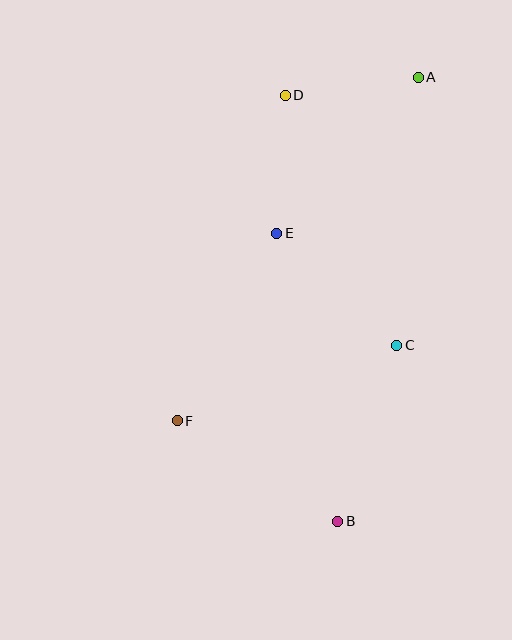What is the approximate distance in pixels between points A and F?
The distance between A and F is approximately 420 pixels.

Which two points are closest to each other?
Points A and D are closest to each other.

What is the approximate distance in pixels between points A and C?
The distance between A and C is approximately 269 pixels.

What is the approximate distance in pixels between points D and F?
The distance between D and F is approximately 343 pixels.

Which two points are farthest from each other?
Points A and B are farthest from each other.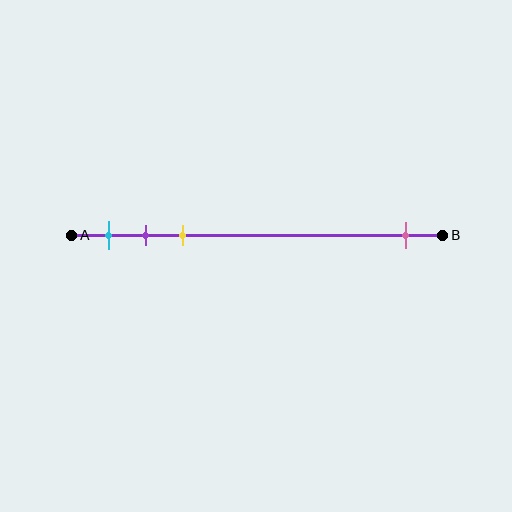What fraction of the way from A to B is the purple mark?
The purple mark is approximately 20% (0.2) of the way from A to B.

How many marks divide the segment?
There are 4 marks dividing the segment.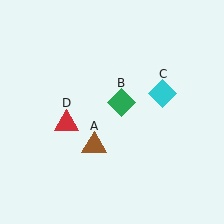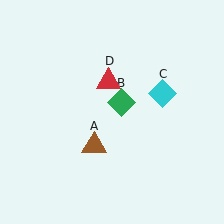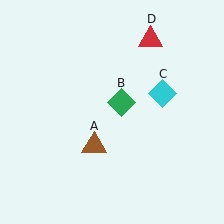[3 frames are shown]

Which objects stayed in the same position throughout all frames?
Brown triangle (object A) and green diamond (object B) and cyan diamond (object C) remained stationary.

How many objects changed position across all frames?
1 object changed position: red triangle (object D).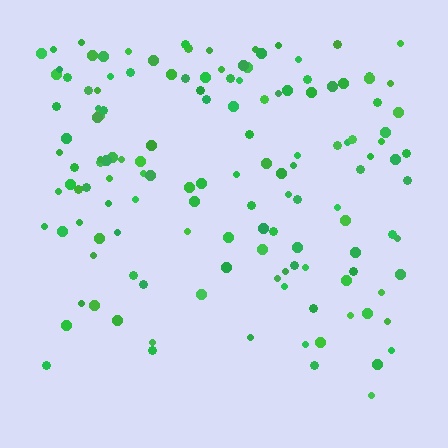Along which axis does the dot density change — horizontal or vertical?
Vertical.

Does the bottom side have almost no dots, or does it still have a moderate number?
Still a moderate number, just noticeably fewer than the top.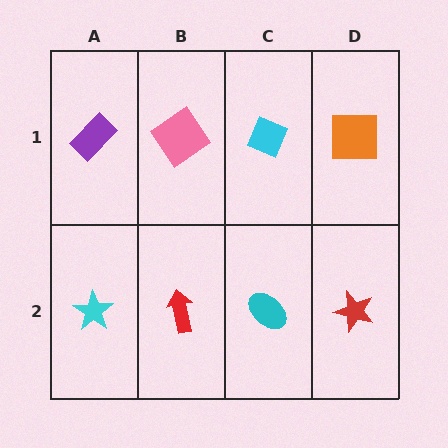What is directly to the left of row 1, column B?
A purple rectangle.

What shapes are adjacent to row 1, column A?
A cyan star (row 2, column A), a pink diamond (row 1, column B).